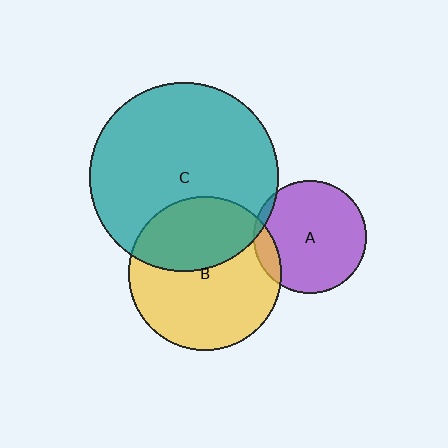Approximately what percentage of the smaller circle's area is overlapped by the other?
Approximately 40%.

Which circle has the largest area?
Circle C (teal).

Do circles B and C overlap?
Yes.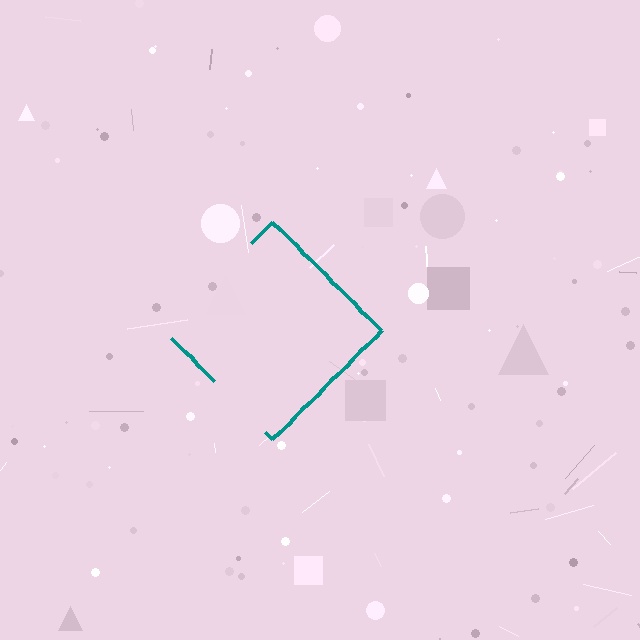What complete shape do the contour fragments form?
The contour fragments form a diamond.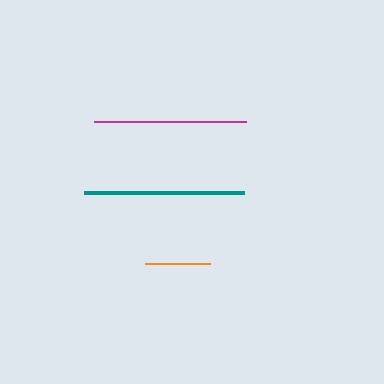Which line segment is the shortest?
The orange line is the shortest at approximately 65 pixels.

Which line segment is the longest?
The teal line is the longest at approximately 160 pixels.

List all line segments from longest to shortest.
From longest to shortest: teal, magenta, orange.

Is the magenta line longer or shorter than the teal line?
The teal line is longer than the magenta line.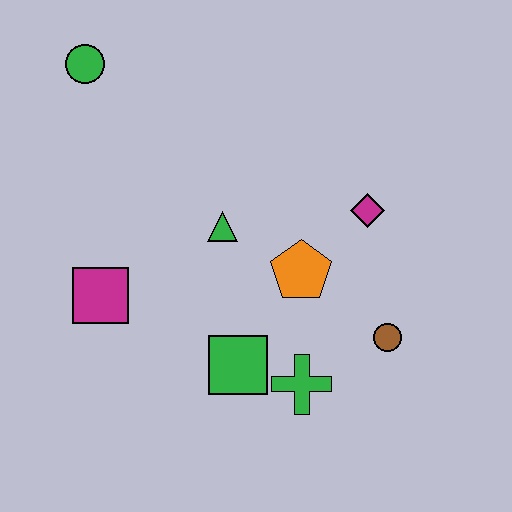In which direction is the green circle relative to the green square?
The green circle is above the green square.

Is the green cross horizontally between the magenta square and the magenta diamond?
Yes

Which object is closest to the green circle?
The green triangle is closest to the green circle.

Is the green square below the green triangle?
Yes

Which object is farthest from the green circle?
The brown circle is farthest from the green circle.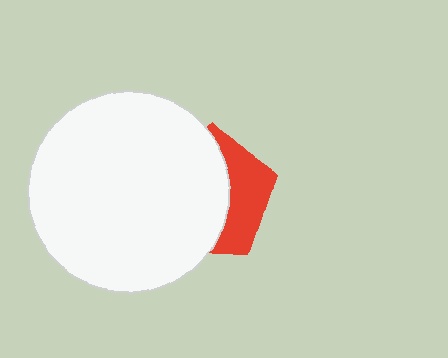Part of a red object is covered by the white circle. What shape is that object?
It is a pentagon.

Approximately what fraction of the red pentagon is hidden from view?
Roughly 65% of the red pentagon is hidden behind the white circle.